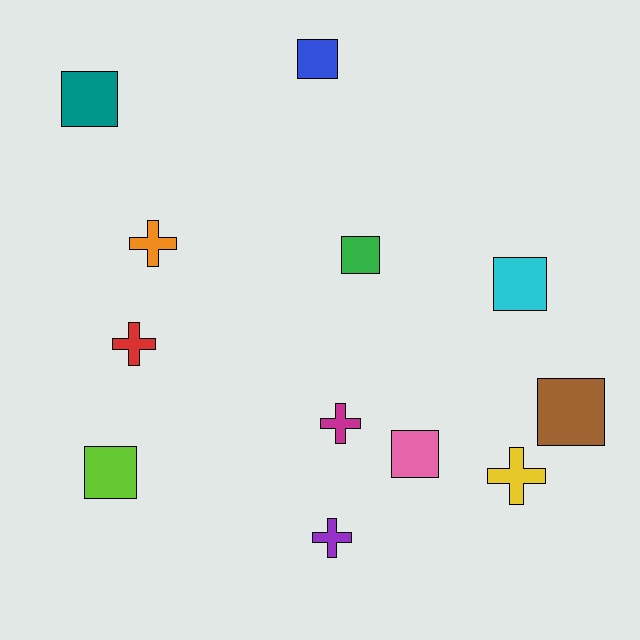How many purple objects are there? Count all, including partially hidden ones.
There is 1 purple object.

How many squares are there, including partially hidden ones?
There are 7 squares.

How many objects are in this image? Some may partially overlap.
There are 12 objects.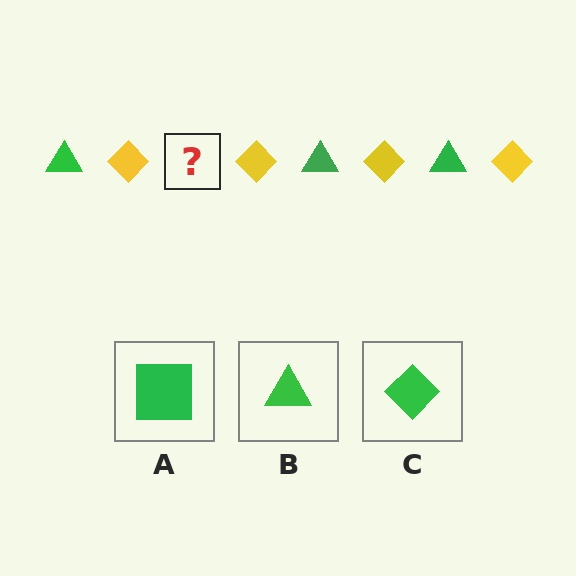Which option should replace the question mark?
Option B.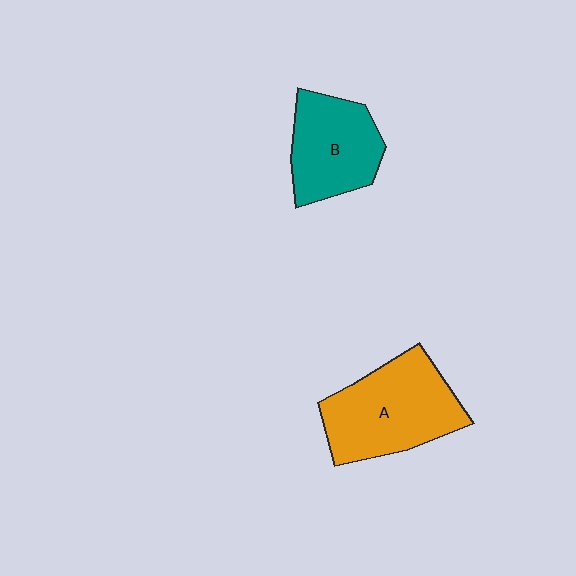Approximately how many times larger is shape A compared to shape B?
Approximately 1.3 times.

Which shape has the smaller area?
Shape B (teal).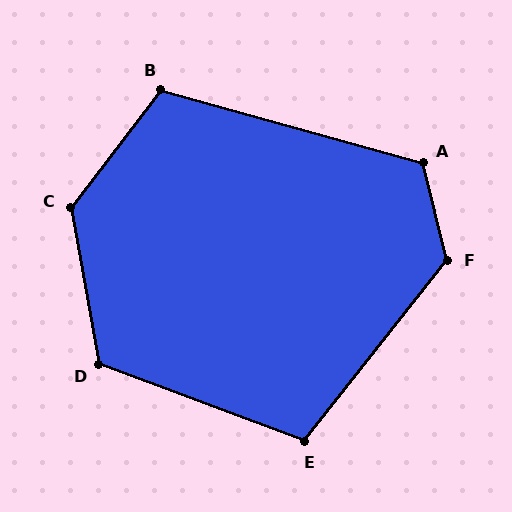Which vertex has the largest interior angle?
C, at approximately 133 degrees.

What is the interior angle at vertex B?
Approximately 112 degrees (obtuse).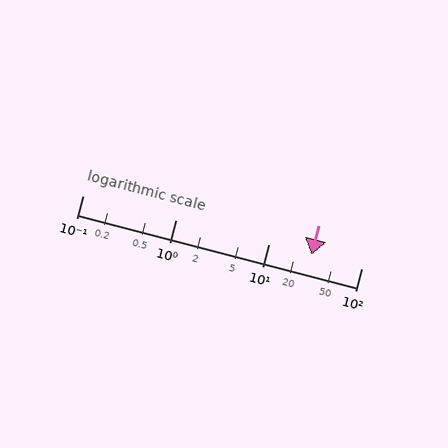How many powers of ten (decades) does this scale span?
The scale spans 3 decades, from 0.1 to 100.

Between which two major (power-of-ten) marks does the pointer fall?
The pointer is between 10 and 100.